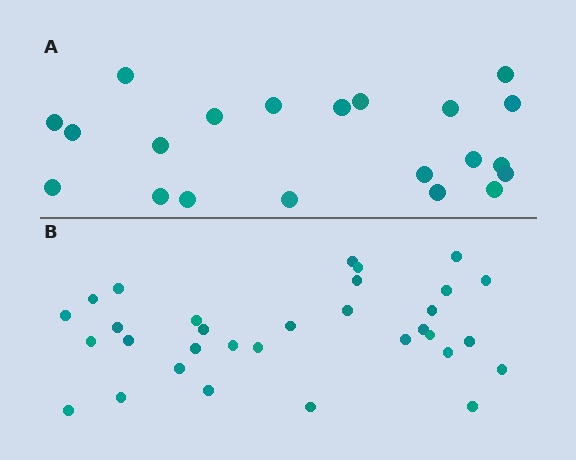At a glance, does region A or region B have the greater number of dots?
Region B (the bottom region) has more dots.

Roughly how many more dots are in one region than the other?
Region B has roughly 12 or so more dots than region A.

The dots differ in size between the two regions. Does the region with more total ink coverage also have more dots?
No. Region A has more total ink coverage because its dots are larger, but region B actually contains more individual dots. Total area can be misleading — the number of items is what matters here.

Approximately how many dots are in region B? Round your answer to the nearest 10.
About 30 dots. (The exact count is 32, which rounds to 30.)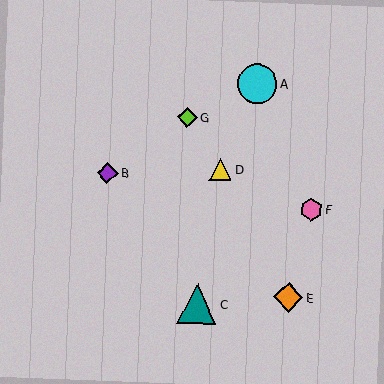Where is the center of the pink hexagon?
The center of the pink hexagon is at (311, 209).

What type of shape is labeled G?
Shape G is a lime diamond.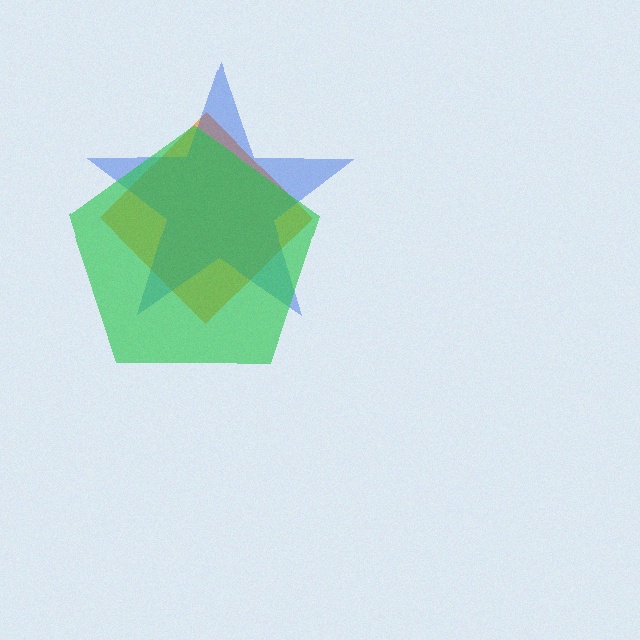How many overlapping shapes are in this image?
There are 3 overlapping shapes in the image.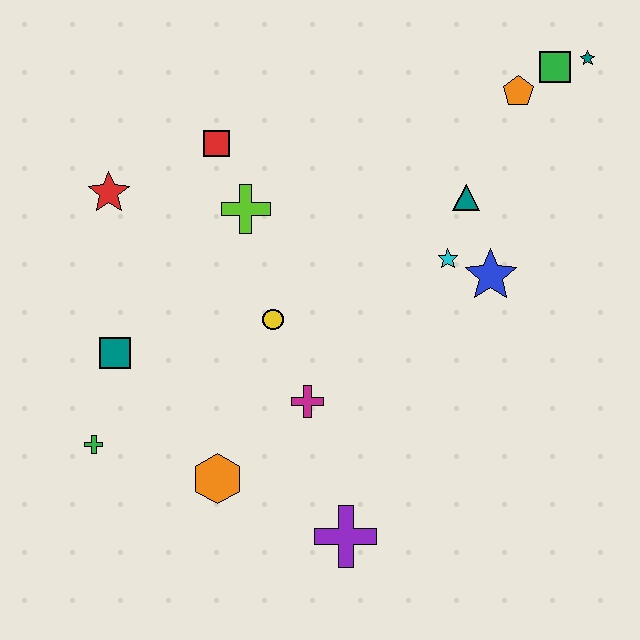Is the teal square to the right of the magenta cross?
No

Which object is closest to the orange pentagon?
The green square is closest to the orange pentagon.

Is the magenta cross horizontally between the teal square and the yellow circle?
No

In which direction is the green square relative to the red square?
The green square is to the right of the red square.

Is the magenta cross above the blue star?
No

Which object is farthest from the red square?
The purple cross is farthest from the red square.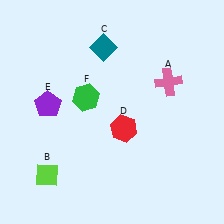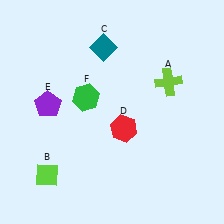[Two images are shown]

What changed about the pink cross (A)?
In Image 1, A is pink. In Image 2, it changed to lime.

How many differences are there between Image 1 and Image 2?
There is 1 difference between the two images.